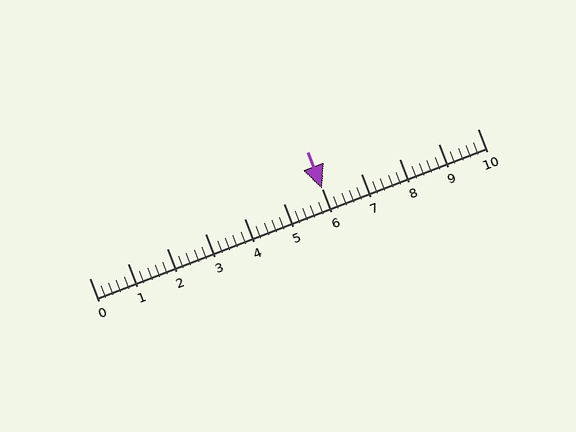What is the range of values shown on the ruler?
The ruler shows values from 0 to 10.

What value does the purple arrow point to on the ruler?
The purple arrow points to approximately 6.0.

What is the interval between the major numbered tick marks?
The major tick marks are spaced 1 units apart.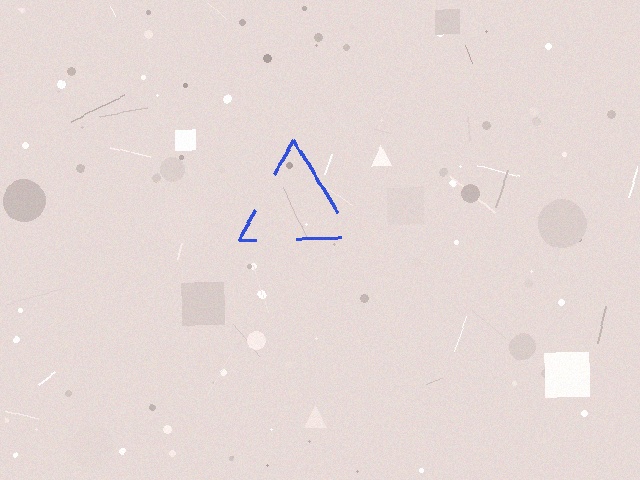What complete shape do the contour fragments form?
The contour fragments form a triangle.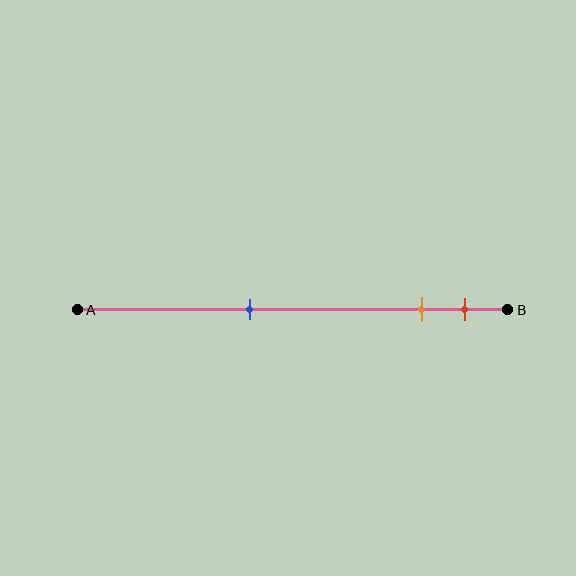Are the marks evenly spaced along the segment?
No, the marks are not evenly spaced.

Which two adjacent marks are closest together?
The orange and red marks are the closest adjacent pair.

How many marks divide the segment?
There are 3 marks dividing the segment.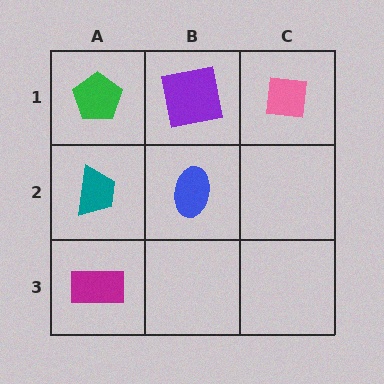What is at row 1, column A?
A green pentagon.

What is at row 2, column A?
A teal trapezoid.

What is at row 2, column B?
A blue ellipse.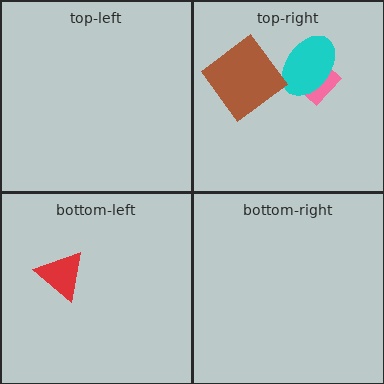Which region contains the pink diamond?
The top-right region.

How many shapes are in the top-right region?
3.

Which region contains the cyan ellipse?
The top-right region.